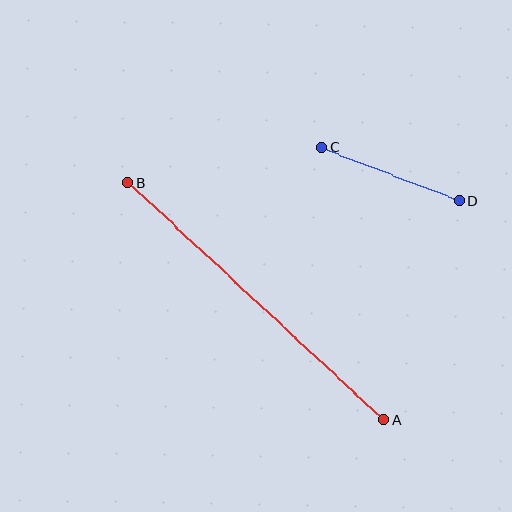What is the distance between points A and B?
The distance is approximately 349 pixels.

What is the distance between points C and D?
The distance is approximately 147 pixels.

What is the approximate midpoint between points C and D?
The midpoint is at approximately (391, 174) pixels.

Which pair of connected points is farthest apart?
Points A and B are farthest apart.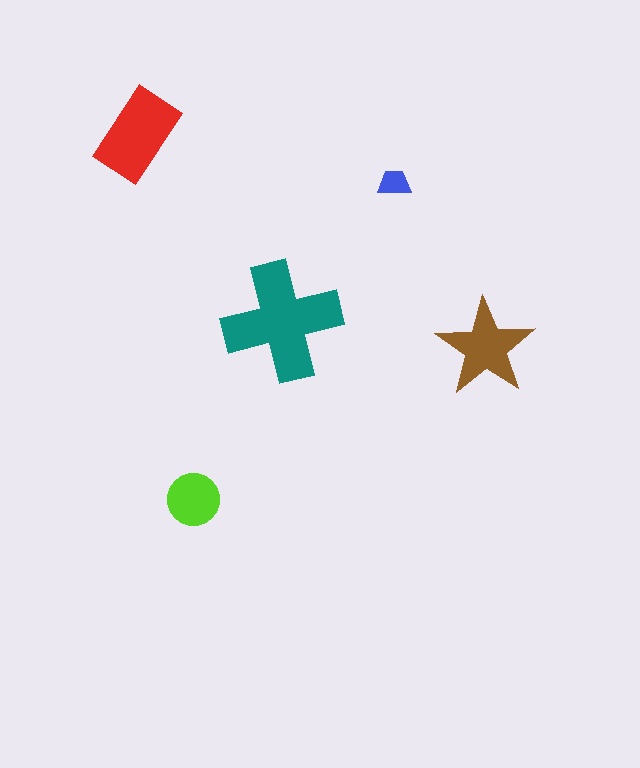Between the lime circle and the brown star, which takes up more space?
The brown star.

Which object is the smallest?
The blue trapezoid.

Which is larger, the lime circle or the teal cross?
The teal cross.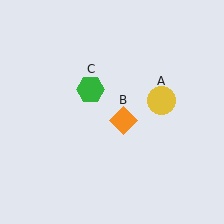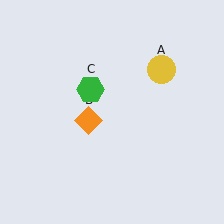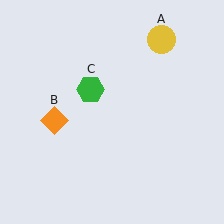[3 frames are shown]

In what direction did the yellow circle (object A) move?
The yellow circle (object A) moved up.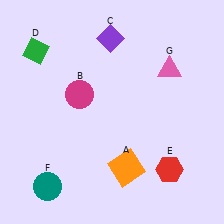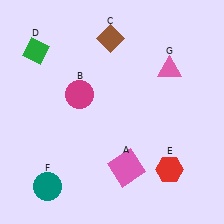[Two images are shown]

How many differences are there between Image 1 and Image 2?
There are 2 differences between the two images.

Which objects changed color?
A changed from orange to pink. C changed from purple to brown.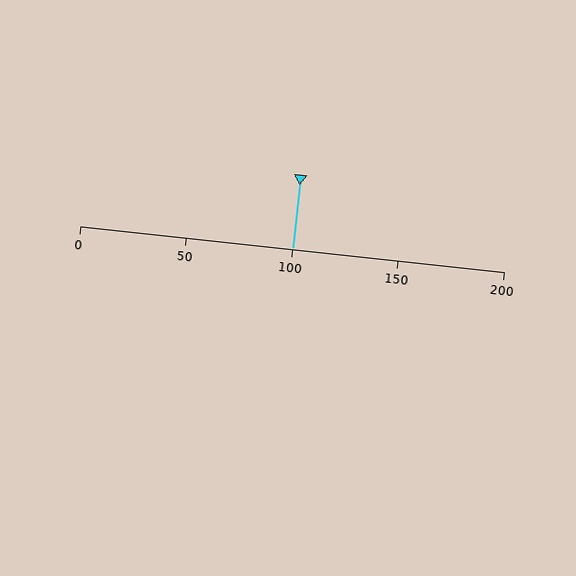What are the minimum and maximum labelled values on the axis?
The axis runs from 0 to 200.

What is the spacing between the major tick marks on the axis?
The major ticks are spaced 50 apart.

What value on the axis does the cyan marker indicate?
The marker indicates approximately 100.